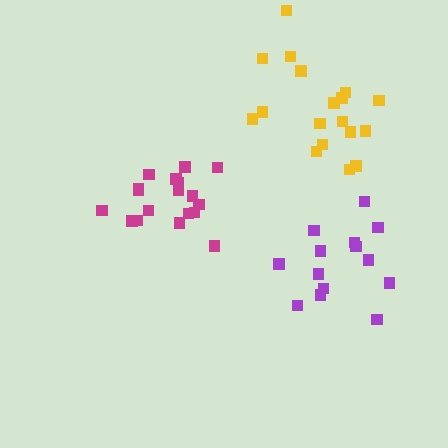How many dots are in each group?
Group 1: 18 dots, Group 2: 18 dots, Group 3: 14 dots (50 total).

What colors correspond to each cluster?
The clusters are colored: magenta, yellow, purple.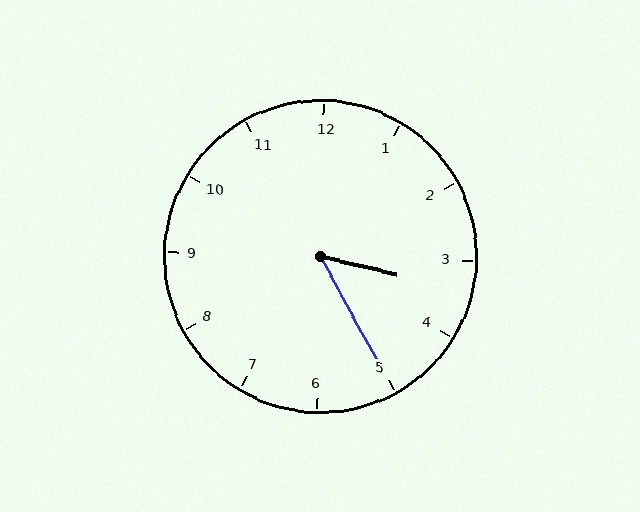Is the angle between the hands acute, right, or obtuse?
It is acute.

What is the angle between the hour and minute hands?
Approximately 48 degrees.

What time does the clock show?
3:25.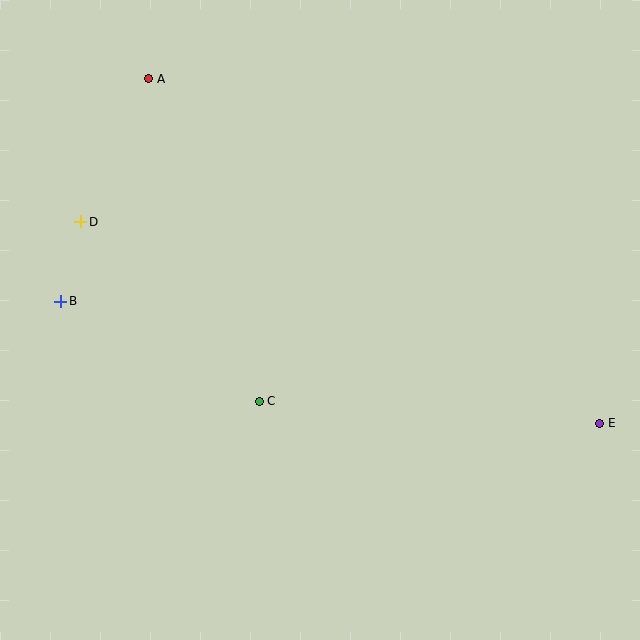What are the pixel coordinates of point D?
Point D is at (81, 222).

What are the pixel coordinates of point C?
Point C is at (259, 401).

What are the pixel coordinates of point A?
Point A is at (149, 79).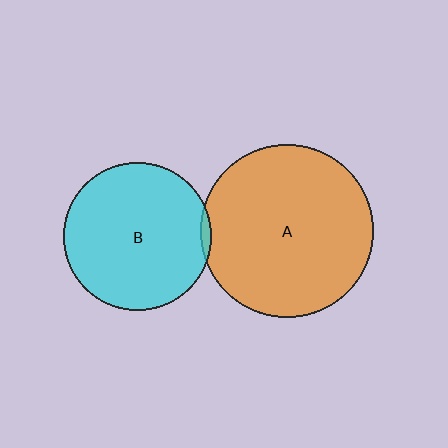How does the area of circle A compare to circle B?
Approximately 1.4 times.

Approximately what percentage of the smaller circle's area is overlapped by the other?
Approximately 5%.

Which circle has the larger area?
Circle A (orange).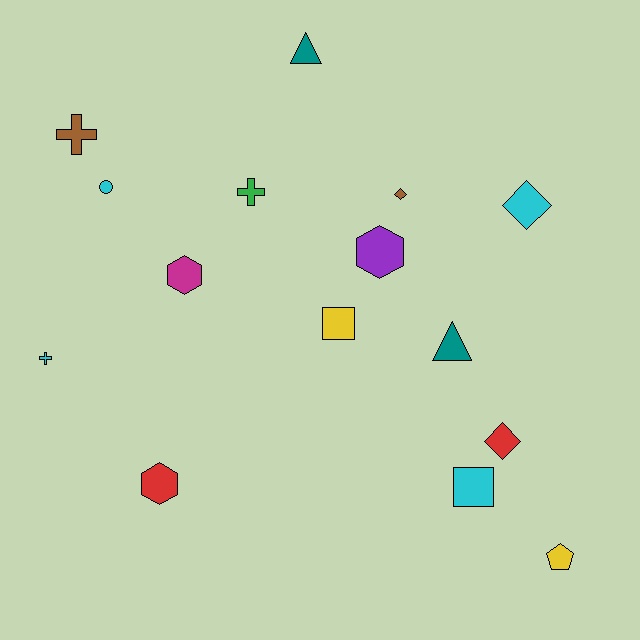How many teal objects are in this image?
There are 2 teal objects.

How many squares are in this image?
There are 2 squares.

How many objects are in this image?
There are 15 objects.